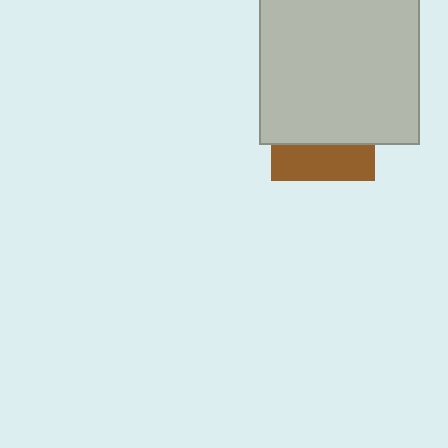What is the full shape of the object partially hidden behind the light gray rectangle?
The partially hidden object is a brown square.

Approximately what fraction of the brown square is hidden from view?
Roughly 65% of the brown square is hidden behind the light gray rectangle.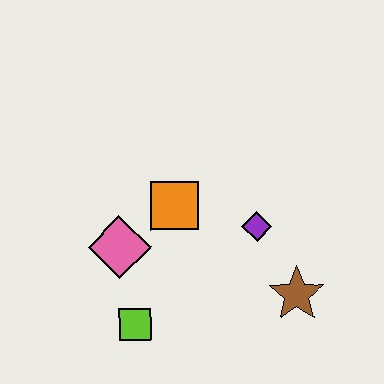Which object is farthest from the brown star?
The pink diamond is farthest from the brown star.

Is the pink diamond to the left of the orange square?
Yes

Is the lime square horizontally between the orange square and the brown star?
No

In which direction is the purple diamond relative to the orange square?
The purple diamond is to the right of the orange square.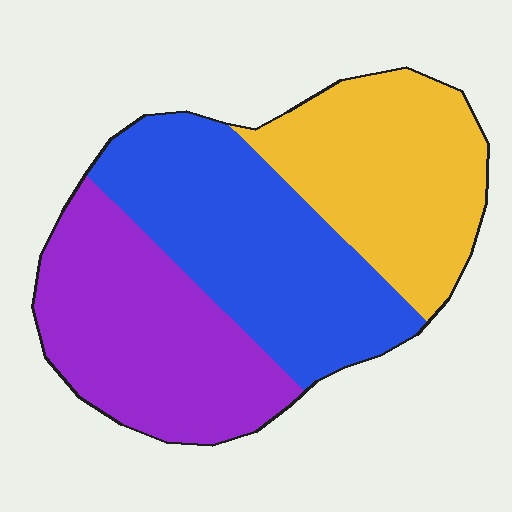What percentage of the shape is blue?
Blue covers 36% of the shape.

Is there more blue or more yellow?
Blue.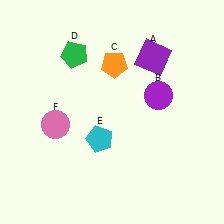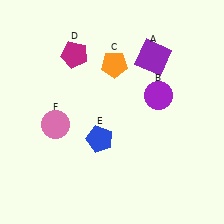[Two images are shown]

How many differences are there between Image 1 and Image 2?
There are 2 differences between the two images.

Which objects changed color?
D changed from green to magenta. E changed from cyan to blue.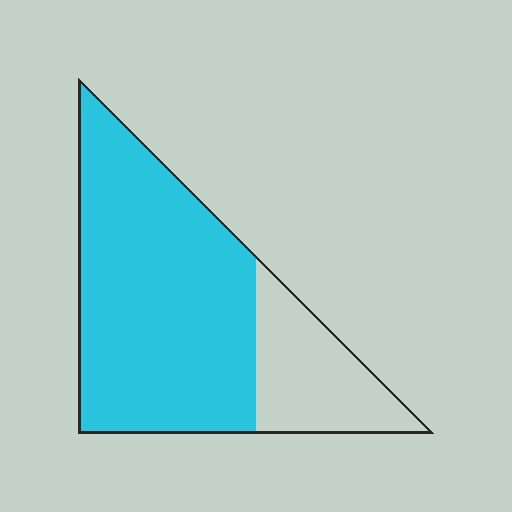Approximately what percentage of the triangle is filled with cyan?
Approximately 75%.